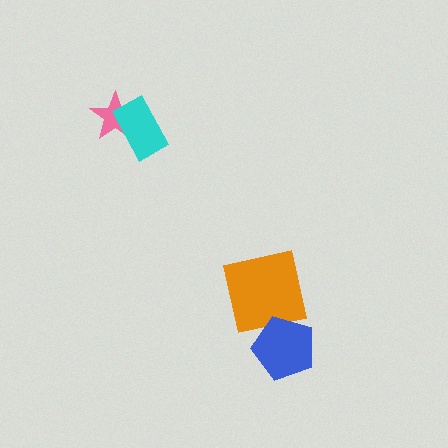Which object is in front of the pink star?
The cyan rectangle is in front of the pink star.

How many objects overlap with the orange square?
1 object overlaps with the orange square.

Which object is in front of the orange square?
The blue pentagon is in front of the orange square.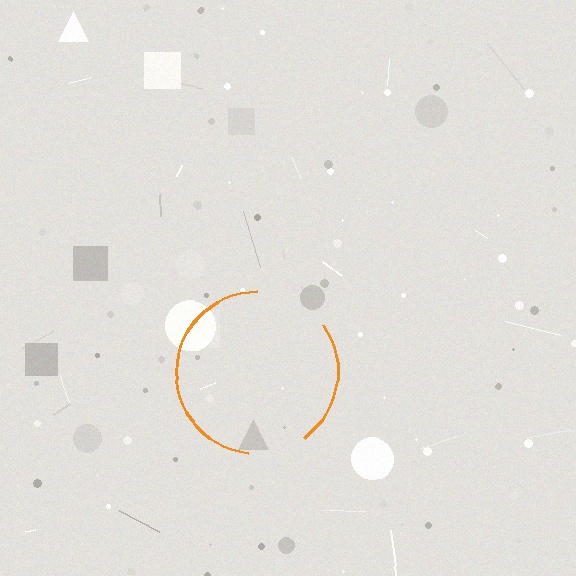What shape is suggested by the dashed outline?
The dashed outline suggests a circle.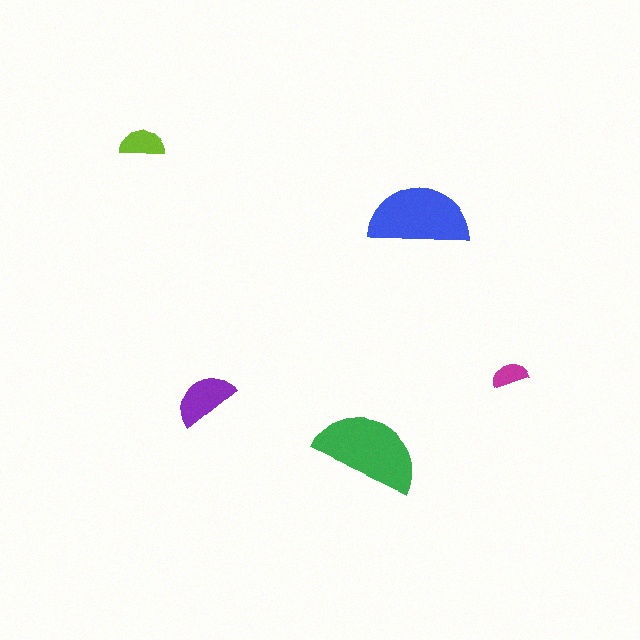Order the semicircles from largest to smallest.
the green one, the blue one, the purple one, the lime one, the magenta one.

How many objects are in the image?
There are 5 objects in the image.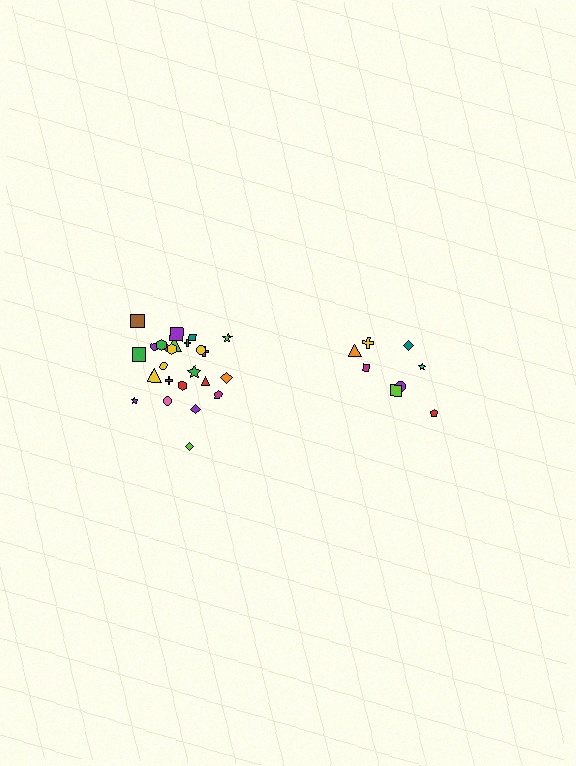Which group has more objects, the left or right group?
The left group.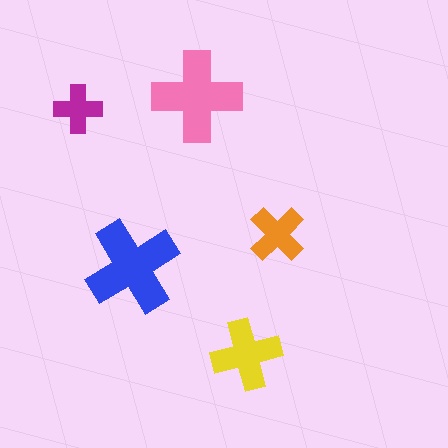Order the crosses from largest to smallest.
the blue one, the pink one, the yellow one, the orange one, the magenta one.